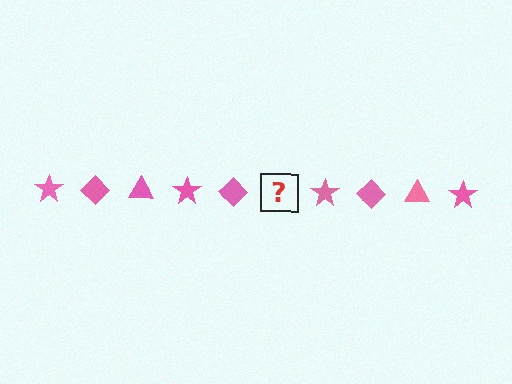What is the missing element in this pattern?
The missing element is a pink triangle.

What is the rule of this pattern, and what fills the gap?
The rule is that the pattern cycles through star, diamond, triangle shapes in pink. The gap should be filled with a pink triangle.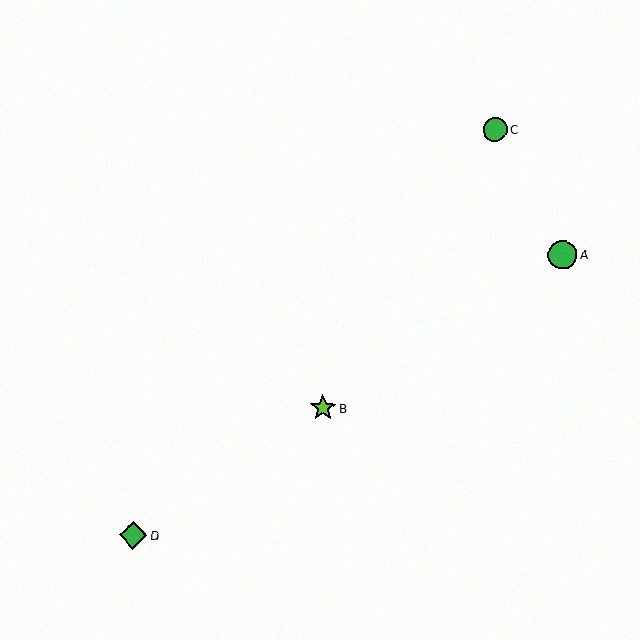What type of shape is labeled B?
Shape B is a lime star.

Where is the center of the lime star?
The center of the lime star is at (323, 408).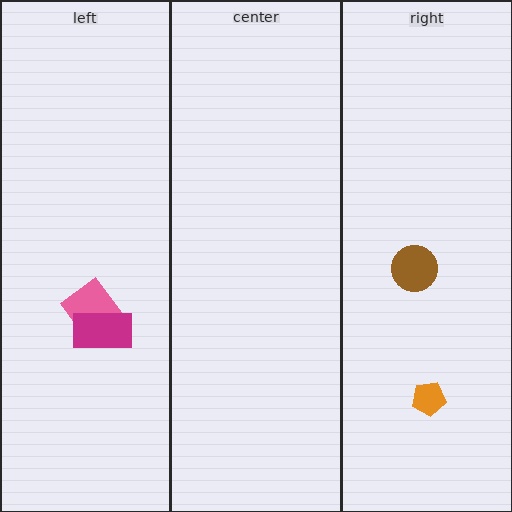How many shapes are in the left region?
2.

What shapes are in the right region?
The orange pentagon, the brown circle.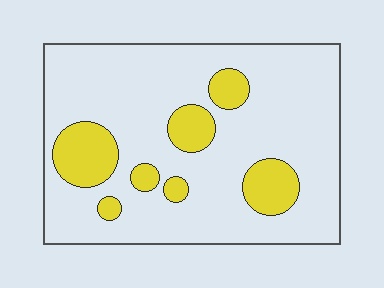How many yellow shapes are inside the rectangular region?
7.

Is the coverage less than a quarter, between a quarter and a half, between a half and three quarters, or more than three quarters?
Less than a quarter.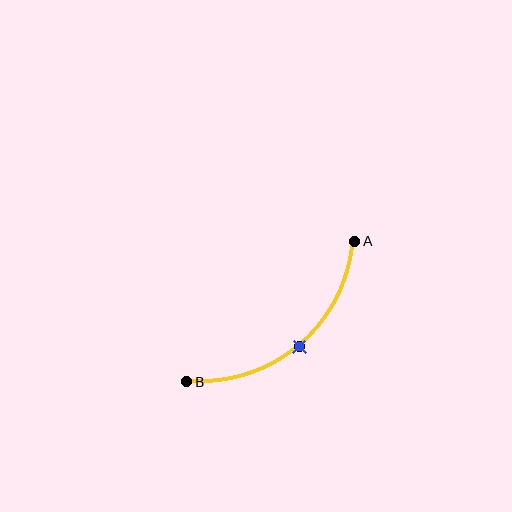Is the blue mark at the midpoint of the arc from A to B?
Yes. The blue mark lies on the arc at equal arc-length from both A and B — it is the arc midpoint.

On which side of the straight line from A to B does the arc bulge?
The arc bulges below and to the right of the straight line connecting A and B.